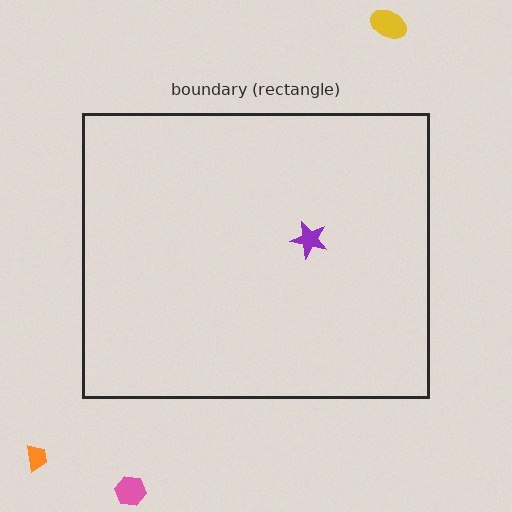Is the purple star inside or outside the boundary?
Inside.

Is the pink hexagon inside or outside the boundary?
Outside.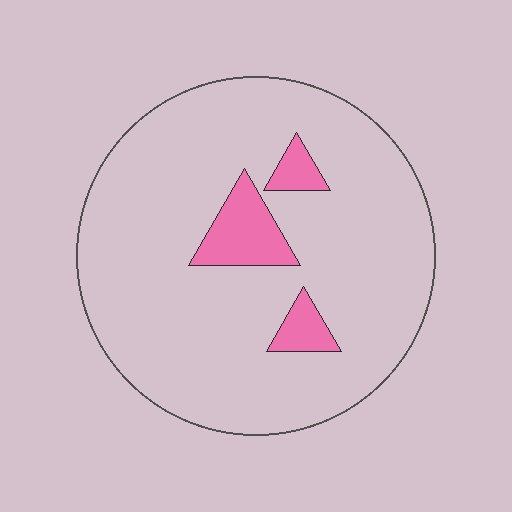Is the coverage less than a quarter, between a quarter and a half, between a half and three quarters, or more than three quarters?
Less than a quarter.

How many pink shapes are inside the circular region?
3.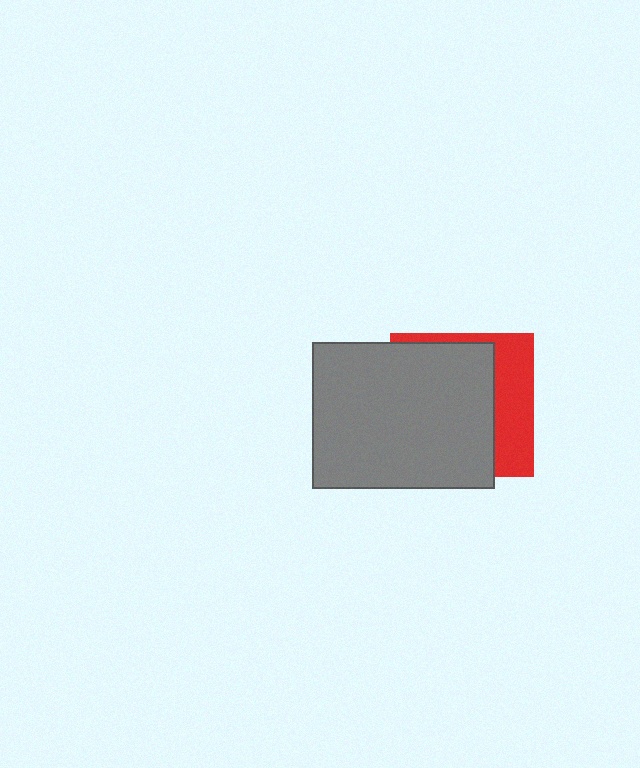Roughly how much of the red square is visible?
A small part of it is visible (roughly 30%).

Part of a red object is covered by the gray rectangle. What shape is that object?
It is a square.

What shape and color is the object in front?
The object in front is a gray rectangle.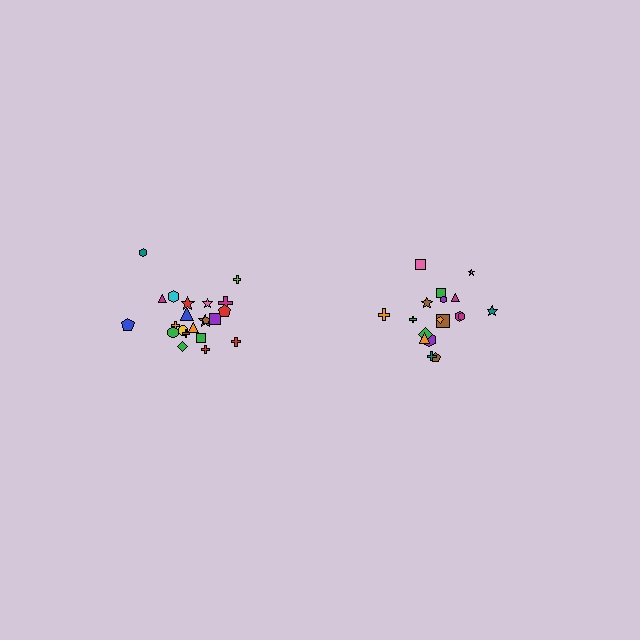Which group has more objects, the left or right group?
The left group.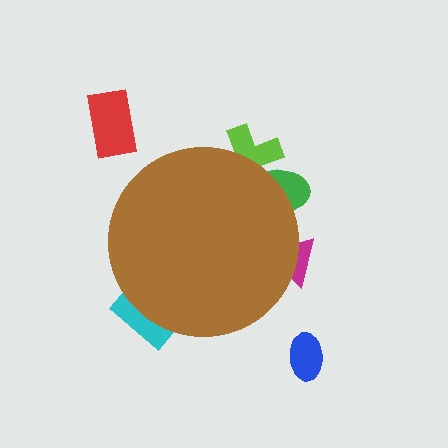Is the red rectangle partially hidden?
No, the red rectangle is fully visible.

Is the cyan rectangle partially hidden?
Yes, the cyan rectangle is partially hidden behind the brown circle.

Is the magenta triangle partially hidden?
Yes, the magenta triangle is partially hidden behind the brown circle.